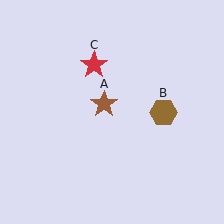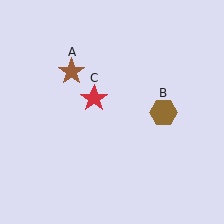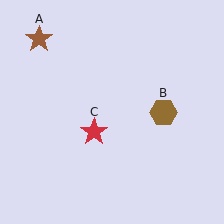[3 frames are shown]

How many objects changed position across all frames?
2 objects changed position: brown star (object A), red star (object C).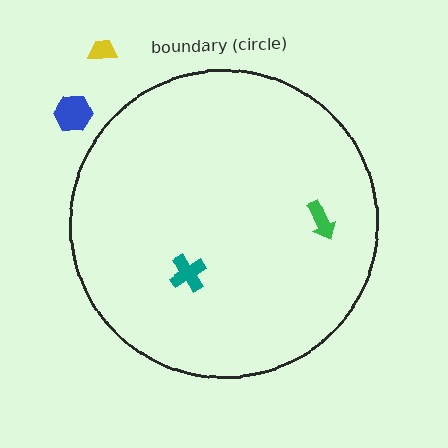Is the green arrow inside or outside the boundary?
Inside.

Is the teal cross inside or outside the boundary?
Inside.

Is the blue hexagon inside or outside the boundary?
Outside.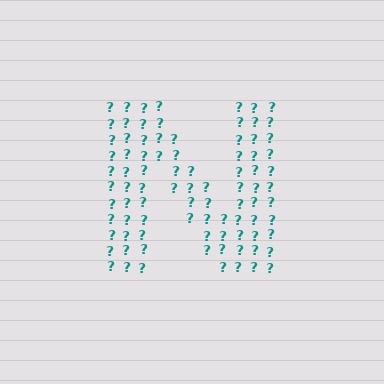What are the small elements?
The small elements are question marks.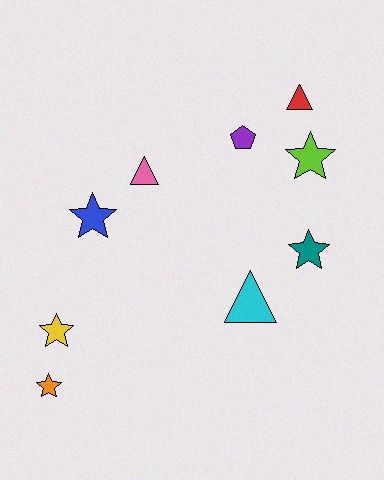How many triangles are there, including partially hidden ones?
There are 3 triangles.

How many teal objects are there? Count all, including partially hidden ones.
There is 1 teal object.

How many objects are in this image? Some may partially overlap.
There are 9 objects.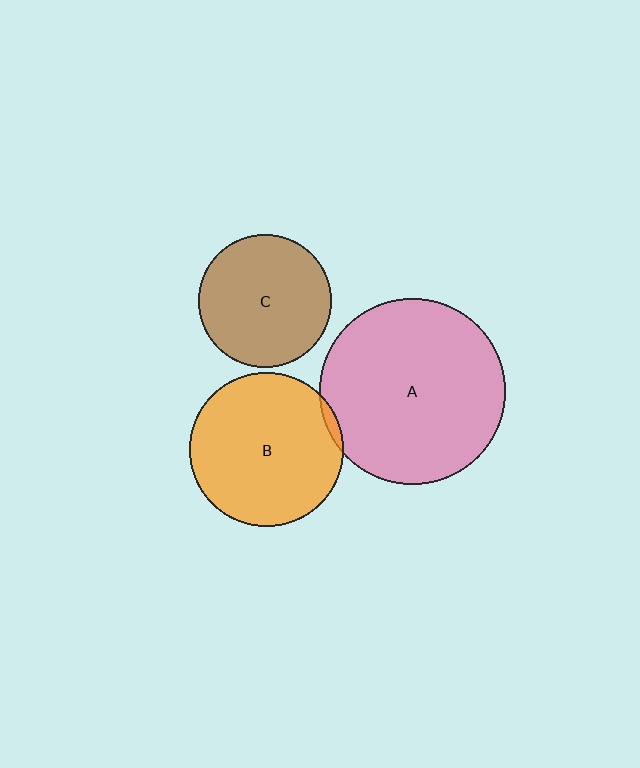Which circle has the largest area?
Circle A (pink).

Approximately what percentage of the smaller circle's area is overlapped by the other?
Approximately 5%.